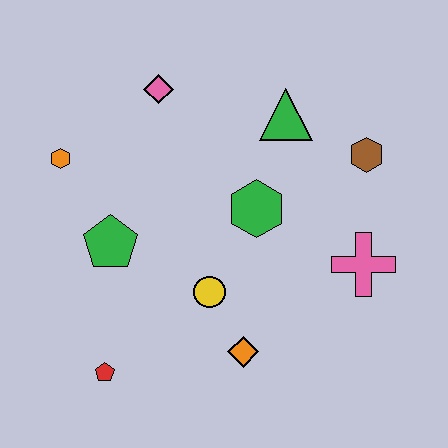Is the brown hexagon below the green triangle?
Yes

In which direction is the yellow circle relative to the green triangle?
The yellow circle is below the green triangle.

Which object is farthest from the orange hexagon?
The pink cross is farthest from the orange hexagon.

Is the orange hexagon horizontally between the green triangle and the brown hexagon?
No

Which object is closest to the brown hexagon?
The green triangle is closest to the brown hexagon.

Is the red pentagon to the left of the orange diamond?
Yes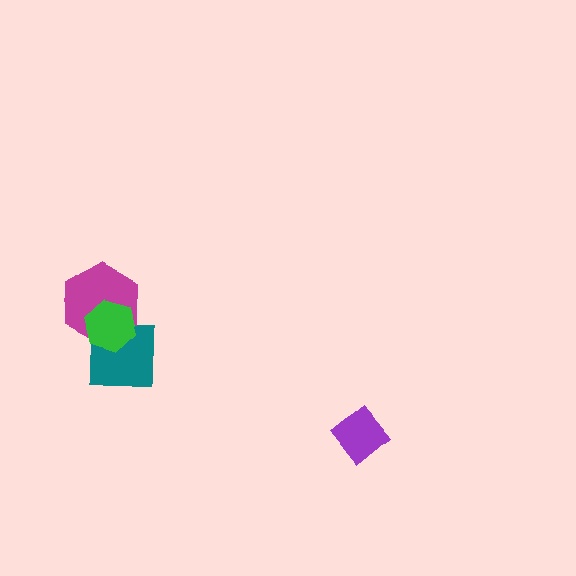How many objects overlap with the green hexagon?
2 objects overlap with the green hexagon.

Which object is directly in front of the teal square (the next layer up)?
The magenta hexagon is directly in front of the teal square.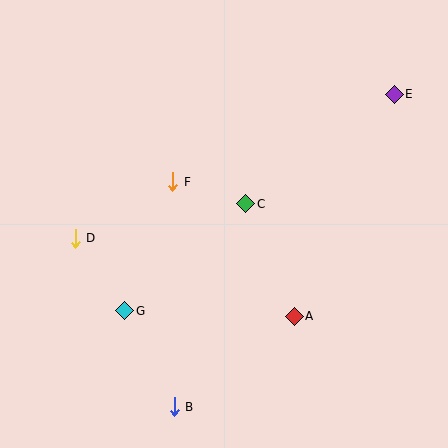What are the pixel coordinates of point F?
Point F is at (173, 182).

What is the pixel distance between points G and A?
The distance between G and A is 170 pixels.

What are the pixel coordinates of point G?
Point G is at (125, 311).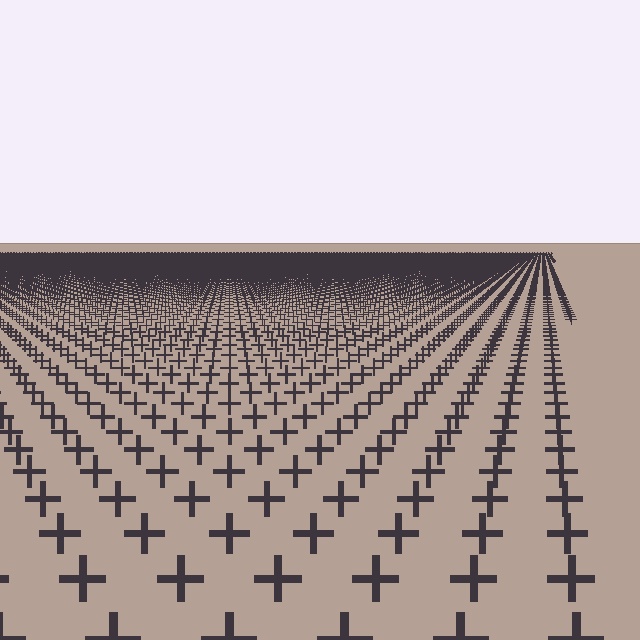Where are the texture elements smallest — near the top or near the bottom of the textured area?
Near the top.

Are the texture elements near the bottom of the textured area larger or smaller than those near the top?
Larger. Near the bottom, elements are closer to the viewer and appear at a bigger on-screen size.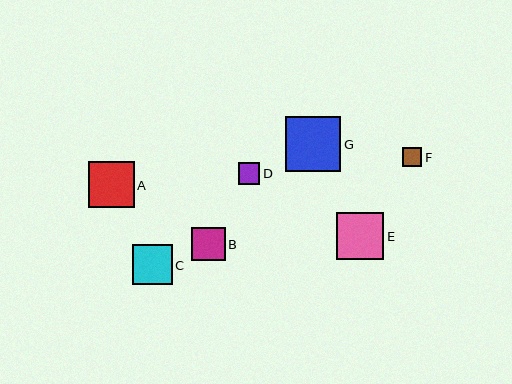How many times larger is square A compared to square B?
Square A is approximately 1.4 times the size of square B.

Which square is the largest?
Square G is the largest with a size of approximately 56 pixels.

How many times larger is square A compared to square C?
Square A is approximately 1.2 times the size of square C.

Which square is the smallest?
Square F is the smallest with a size of approximately 19 pixels.